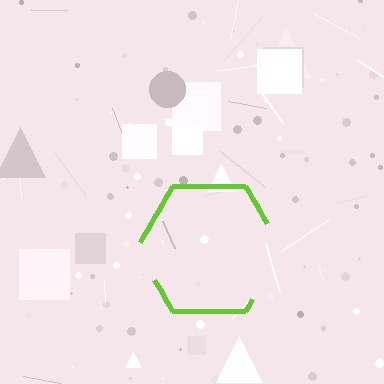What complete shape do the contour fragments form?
The contour fragments form a hexagon.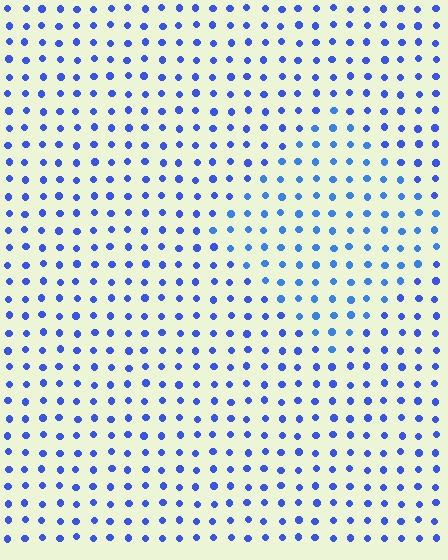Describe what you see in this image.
The image is filled with small blue elements in a uniform arrangement. A diamond-shaped region is visible where the elements are tinted to a slightly different hue, forming a subtle color boundary.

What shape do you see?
I see a diamond.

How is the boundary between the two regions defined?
The boundary is defined purely by a slight shift in hue (about 16 degrees). Spacing, size, and orientation are identical on both sides.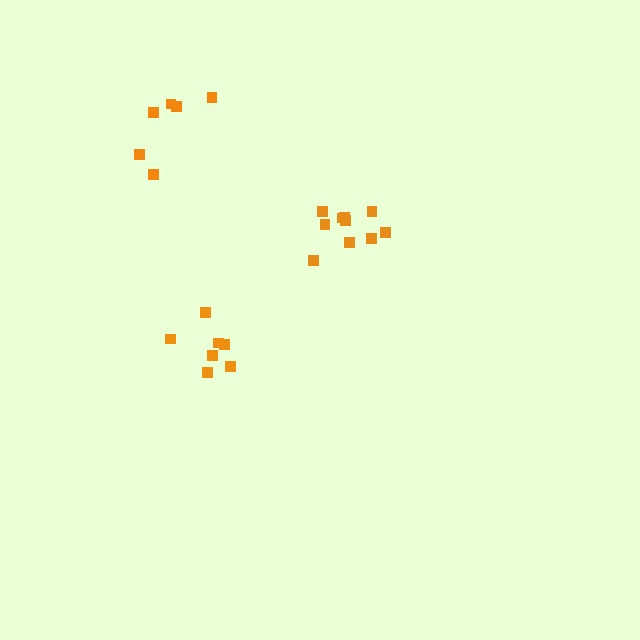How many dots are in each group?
Group 1: 6 dots, Group 2: 7 dots, Group 3: 10 dots (23 total).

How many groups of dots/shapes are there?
There are 3 groups.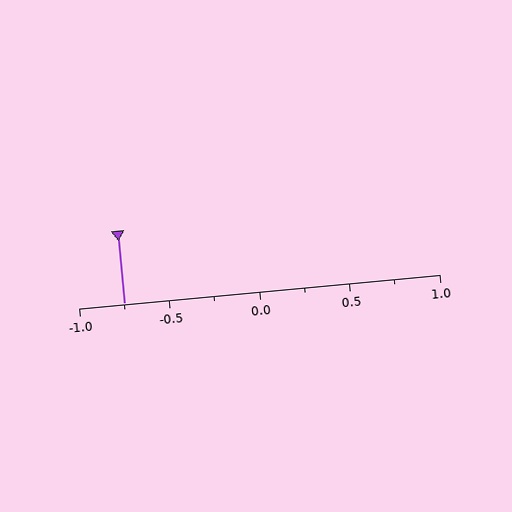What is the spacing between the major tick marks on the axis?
The major ticks are spaced 0.5 apart.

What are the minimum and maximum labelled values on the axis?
The axis runs from -1.0 to 1.0.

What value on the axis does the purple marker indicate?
The marker indicates approximately -0.75.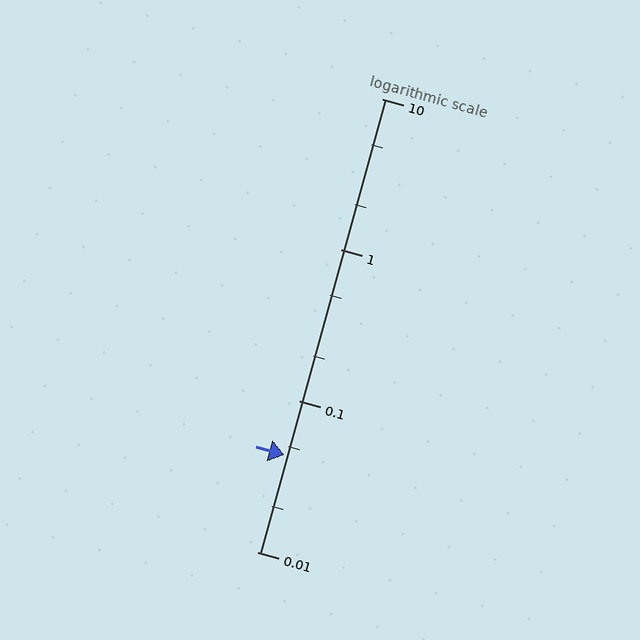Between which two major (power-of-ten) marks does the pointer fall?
The pointer is between 0.01 and 0.1.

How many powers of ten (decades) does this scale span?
The scale spans 3 decades, from 0.01 to 10.